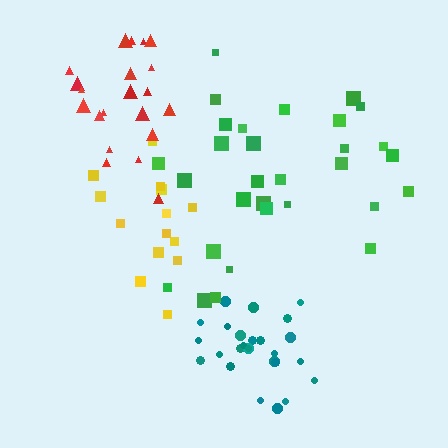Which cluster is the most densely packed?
Teal.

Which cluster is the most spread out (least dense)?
Yellow.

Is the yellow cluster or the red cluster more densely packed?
Red.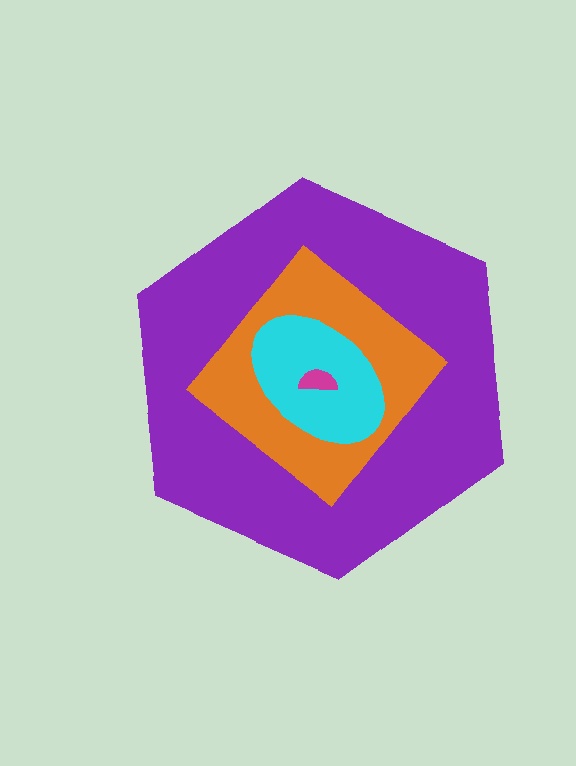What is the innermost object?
The magenta semicircle.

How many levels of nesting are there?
4.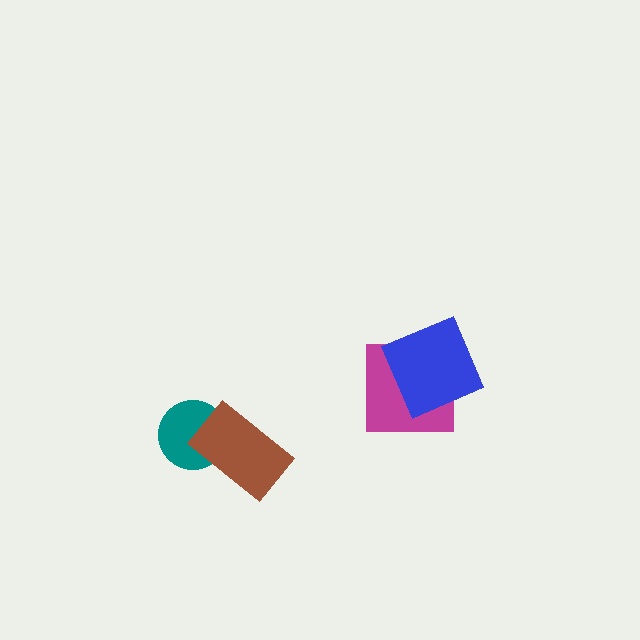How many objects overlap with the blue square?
1 object overlaps with the blue square.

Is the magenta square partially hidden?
Yes, it is partially covered by another shape.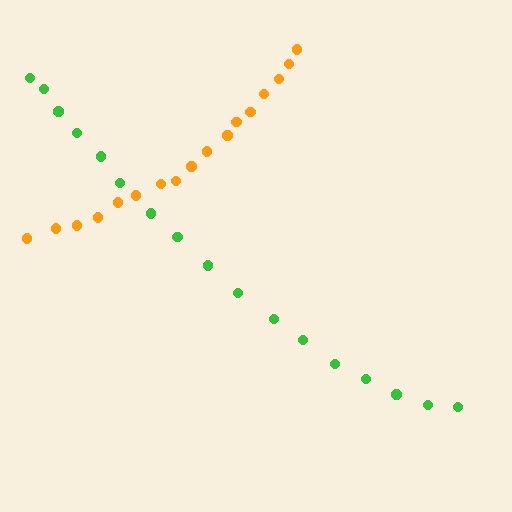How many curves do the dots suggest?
There are 2 distinct paths.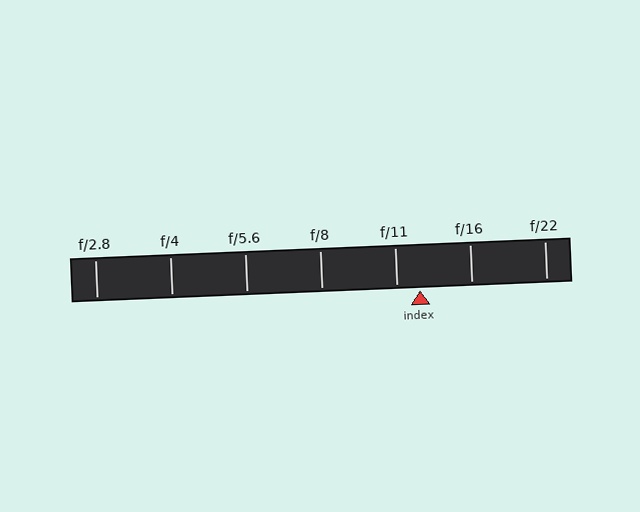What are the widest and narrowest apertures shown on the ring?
The widest aperture shown is f/2.8 and the narrowest is f/22.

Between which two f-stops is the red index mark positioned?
The index mark is between f/11 and f/16.